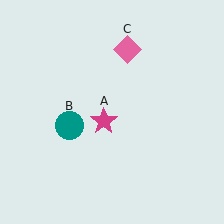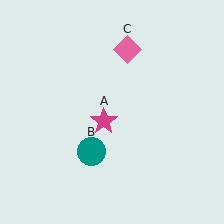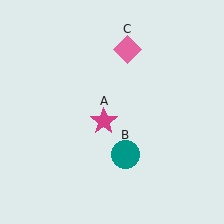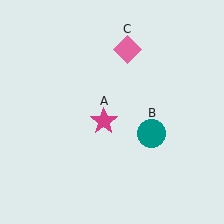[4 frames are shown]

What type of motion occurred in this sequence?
The teal circle (object B) rotated counterclockwise around the center of the scene.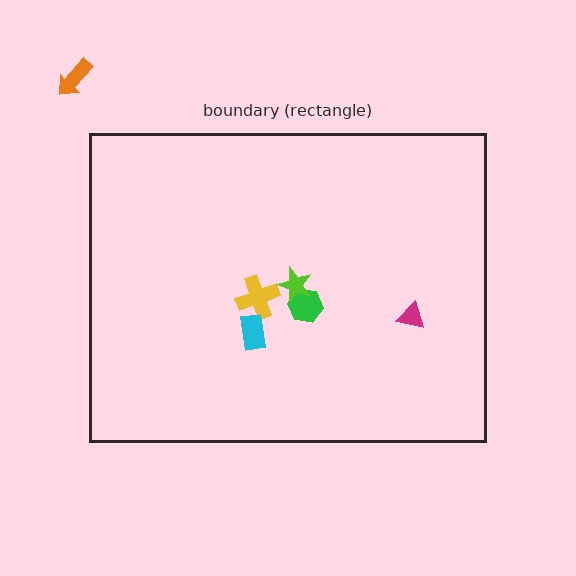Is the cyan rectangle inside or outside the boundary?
Inside.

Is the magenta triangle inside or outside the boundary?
Inside.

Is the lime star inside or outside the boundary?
Inside.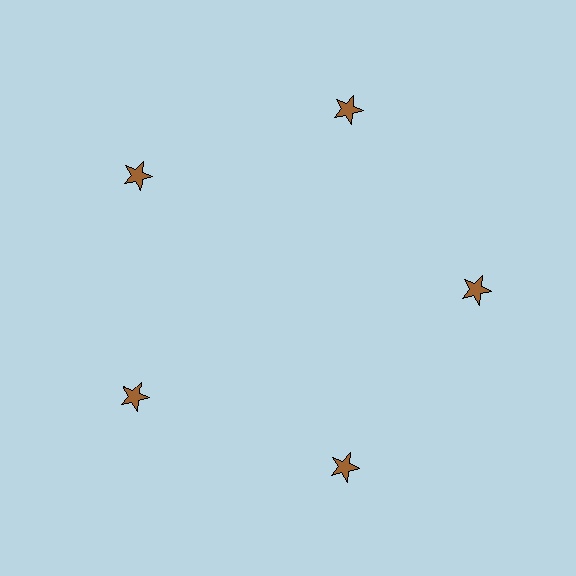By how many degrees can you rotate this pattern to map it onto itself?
The pattern maps onto itself every 72 degrees of rotation.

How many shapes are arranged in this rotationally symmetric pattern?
There are 5 shapes, arranged in 5 groups of 1.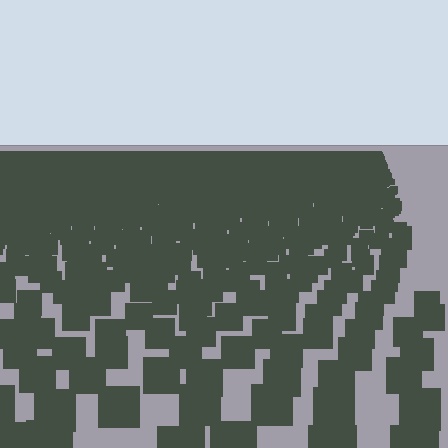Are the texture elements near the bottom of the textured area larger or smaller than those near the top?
Larger. Near the bottom, elements are closer to the viewer and appear at a bigger on-screen size.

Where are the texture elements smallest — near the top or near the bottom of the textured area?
Near the top.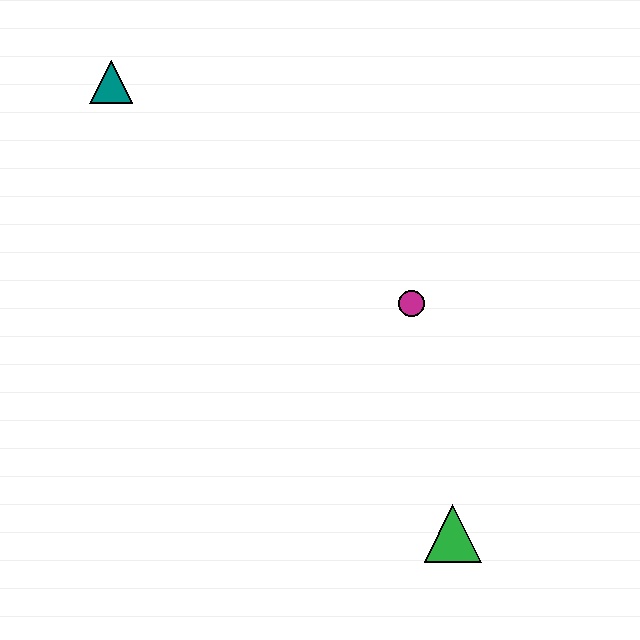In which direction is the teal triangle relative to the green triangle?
The teal triangle is above the green triangle.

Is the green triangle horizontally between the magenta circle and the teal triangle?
No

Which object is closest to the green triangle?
The magenta circle is closest to the green triangle.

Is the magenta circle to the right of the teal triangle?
Yes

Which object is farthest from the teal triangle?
The green triangle is farthest from the teal triangle.